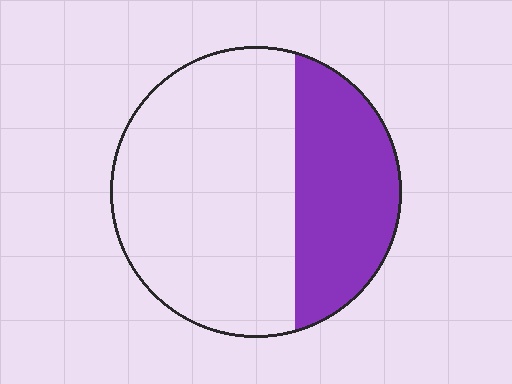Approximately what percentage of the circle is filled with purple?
Approximately 35%.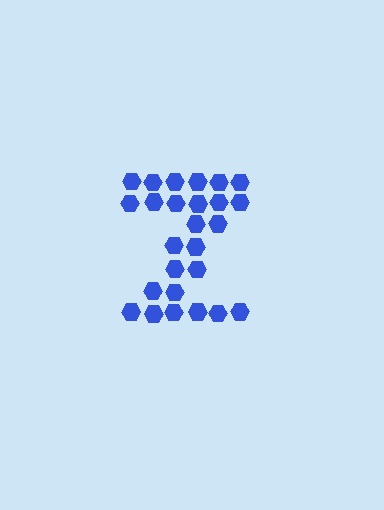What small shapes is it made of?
It is made of small hexagons.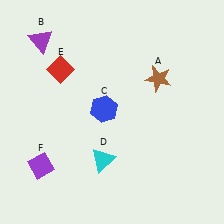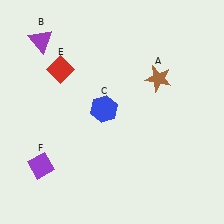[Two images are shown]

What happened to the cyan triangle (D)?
The cyan triangle (D) was removed in Image 2. It was in the bottom-left area of Image 1.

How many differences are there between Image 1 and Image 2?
There is 1 difference between the two images.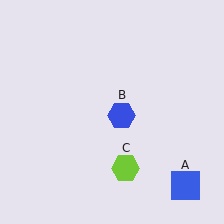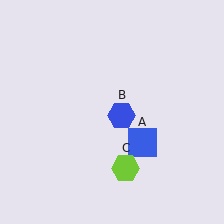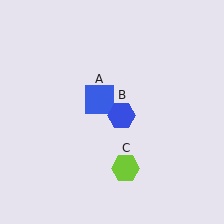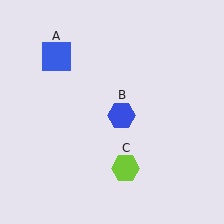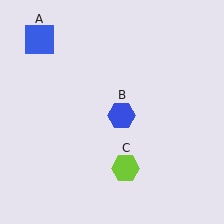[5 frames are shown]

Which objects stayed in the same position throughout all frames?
Blue hexagon (object B) and lime hexagon (object C) remained stationary.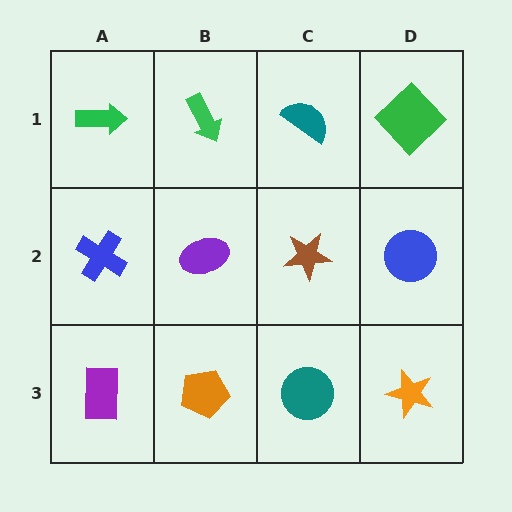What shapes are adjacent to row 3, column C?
A brown star (row 2, column C), an orange pentagon (row 3, column B), an orange star (row 3, column D).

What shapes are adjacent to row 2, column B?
A green arrow (row 1, column B), an orange pentagon (row 3, column B), a blue cross (row 2, column A), a brown star (row 2, column C).